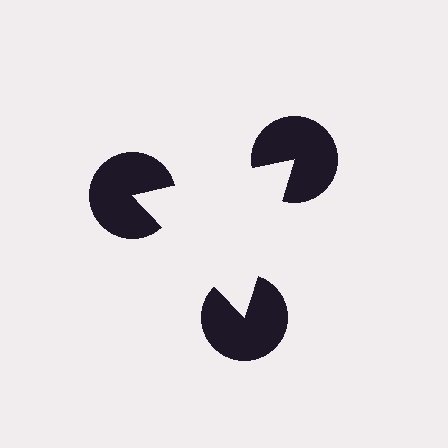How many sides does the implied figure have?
3 sides.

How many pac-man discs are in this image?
There are 3 — one at each vertex of the illusory triangle.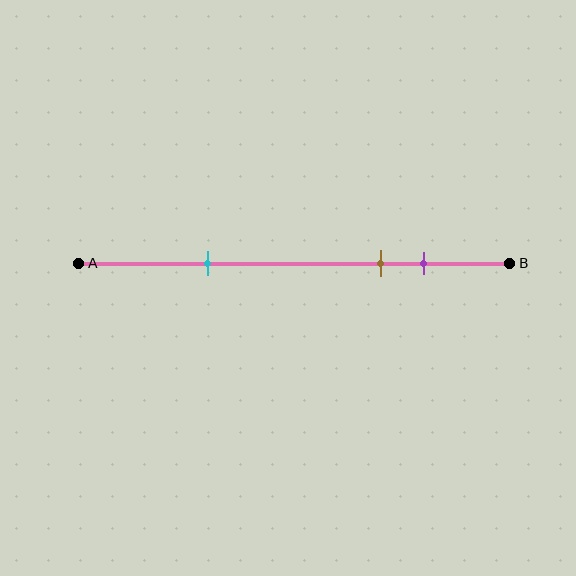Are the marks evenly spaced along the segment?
No, the marks are not evenly spaced.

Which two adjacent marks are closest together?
The brown and purple marks are the closest adjacent pair.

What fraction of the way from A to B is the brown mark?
The brown mark is approximately 70% (0.7) of the way from A to B.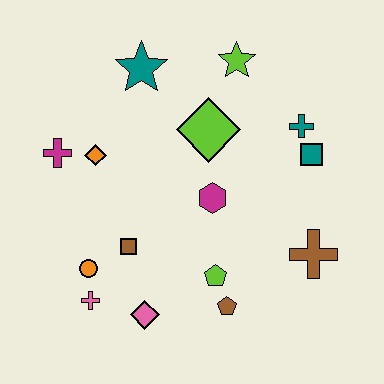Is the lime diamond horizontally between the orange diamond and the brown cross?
Yes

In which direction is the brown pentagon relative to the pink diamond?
The brown pentagon is to the right of the pink diamond.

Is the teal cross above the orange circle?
Yes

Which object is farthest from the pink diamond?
The lime star is farthest from the pink diamond.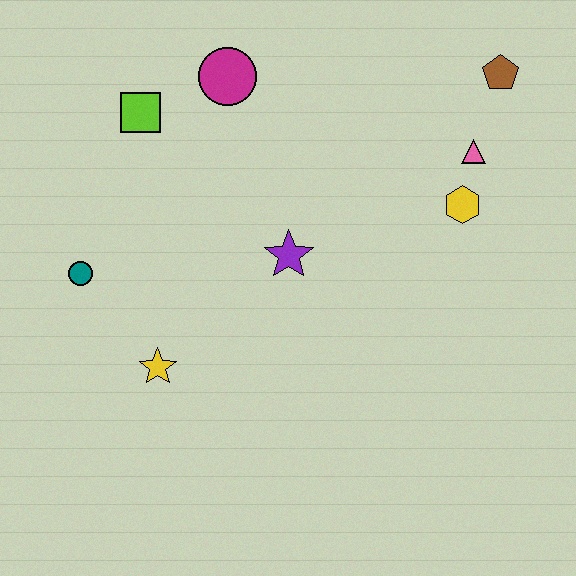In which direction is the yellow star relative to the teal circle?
The yellow star is below the teal circle.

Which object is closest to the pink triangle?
The yellow hexagon is closest to the pink triangle.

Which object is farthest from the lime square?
The brown pentagon is farthest from the lime square.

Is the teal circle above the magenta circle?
No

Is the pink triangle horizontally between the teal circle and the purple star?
No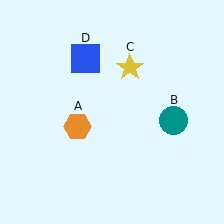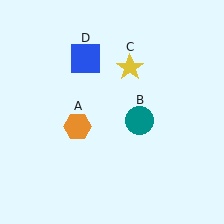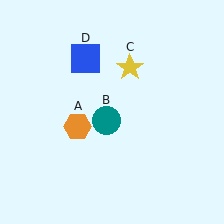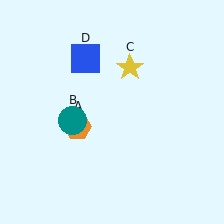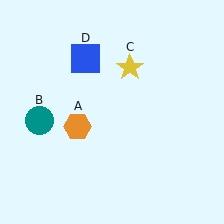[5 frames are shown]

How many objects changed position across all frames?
1 object changed position: teal circle (object B).